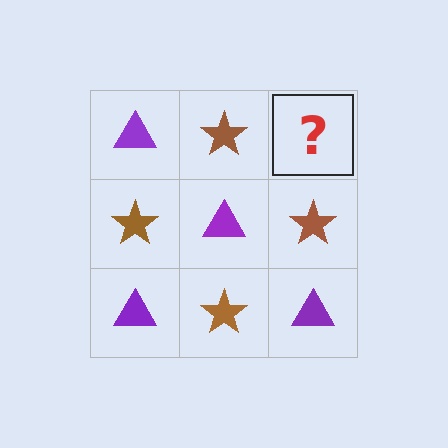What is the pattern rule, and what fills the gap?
The rule is that it alternates purple triangle and brown star in a checkerboard pattern. The gap should be filled with a purple triangle.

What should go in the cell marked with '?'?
The missing cell should contain a purple triangle.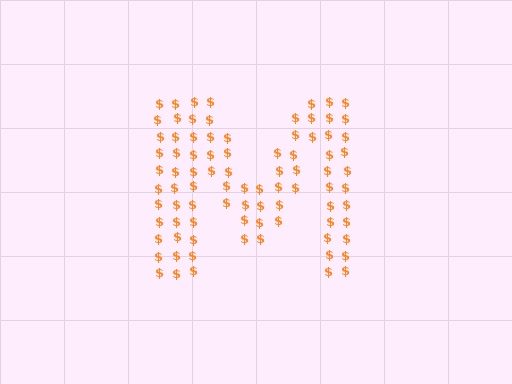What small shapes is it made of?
It is made of small dollar signs.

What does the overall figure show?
The overall figure shows the letter M.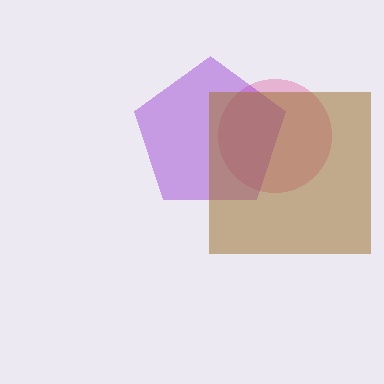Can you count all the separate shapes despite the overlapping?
Yes, there are 3 separate shapes.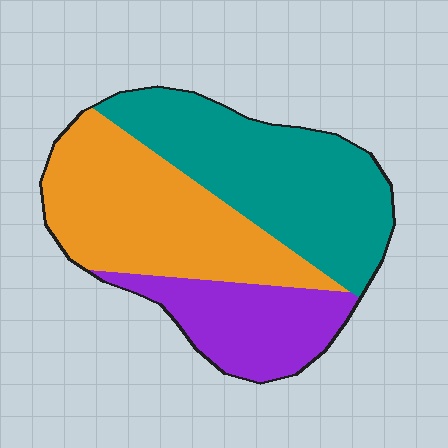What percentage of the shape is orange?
Orange covers 38% of the shape.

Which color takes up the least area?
Purple, at roughly 20%.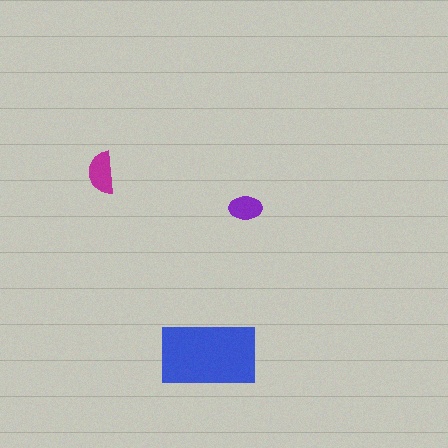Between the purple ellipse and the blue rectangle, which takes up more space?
The blue rectangle.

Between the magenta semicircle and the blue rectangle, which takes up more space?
The blue rectangle.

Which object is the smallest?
The purple ellipse.